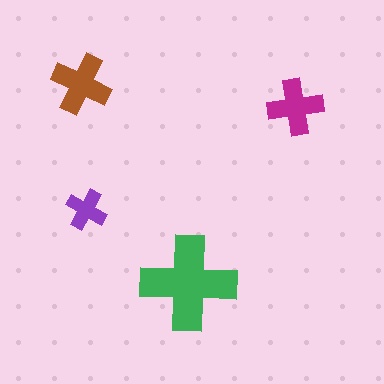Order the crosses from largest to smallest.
the green one, the brown one, the magenta one, the purple one.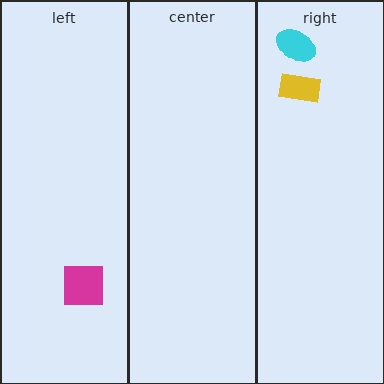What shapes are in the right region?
The yellow rectangle, the cyan ellipse.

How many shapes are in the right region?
2.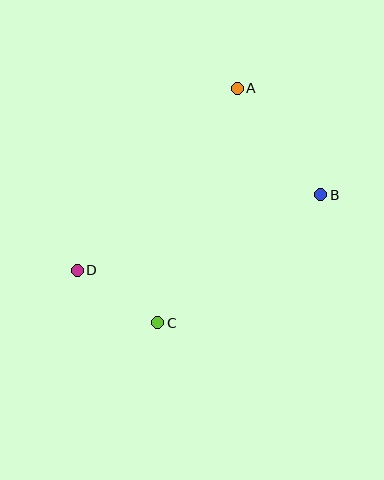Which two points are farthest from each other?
Points B and D are farthest from each other.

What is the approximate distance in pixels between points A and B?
The distance between A and B is approximately 135 pixels.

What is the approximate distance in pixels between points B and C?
The distance between B and C is approximately 207 pixels.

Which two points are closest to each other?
Points C and D are closest to each other.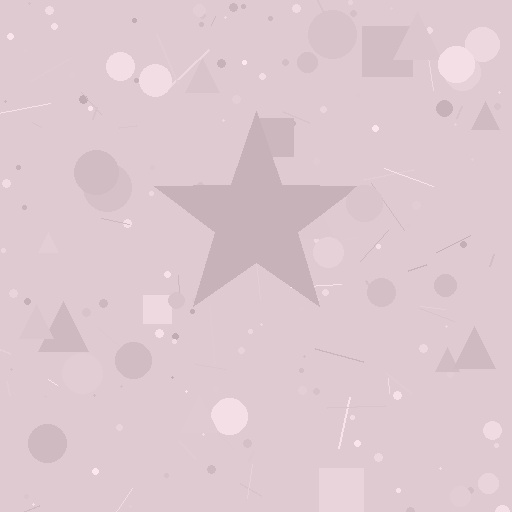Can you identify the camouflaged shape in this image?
The camouflaged shape is a star.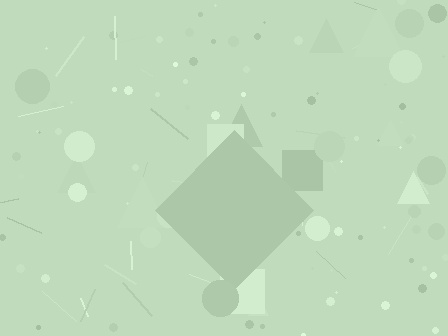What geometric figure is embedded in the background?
A diamond is embedded in the background.